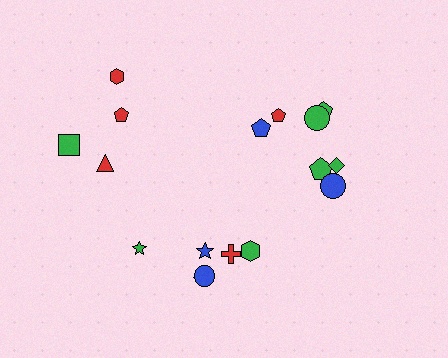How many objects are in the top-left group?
There are 4 objects.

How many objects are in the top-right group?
There are 7 objects.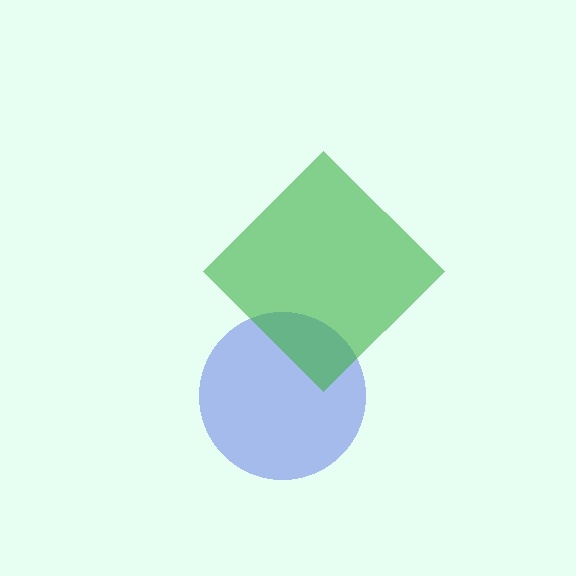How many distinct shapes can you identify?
There are 2 distinct shapes: a blue circle, a green diamond.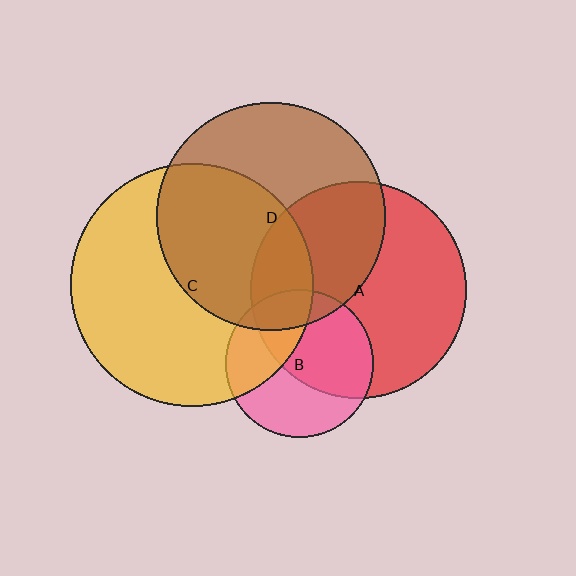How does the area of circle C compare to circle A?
Approximately 1.3 times.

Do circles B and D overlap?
Yes.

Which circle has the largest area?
Circle C (yellow).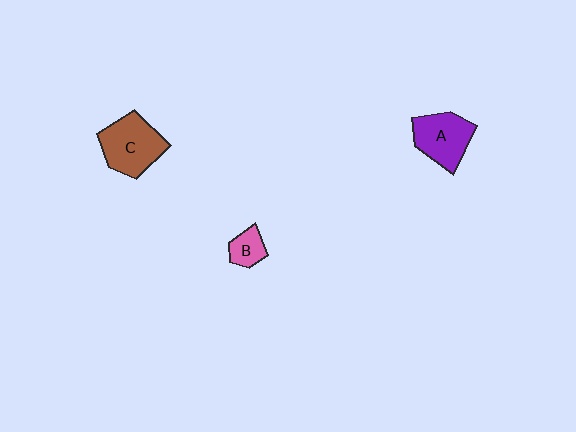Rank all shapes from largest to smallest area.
From largest to smallest: C (brown), A (purple), B (pink).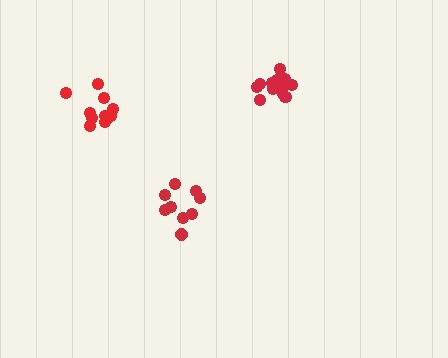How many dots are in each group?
Group 1: 13 dots, Group 2: 9 dots, Group 3: 11 dots (33 total).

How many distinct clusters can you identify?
There are 3 distinct clusters.